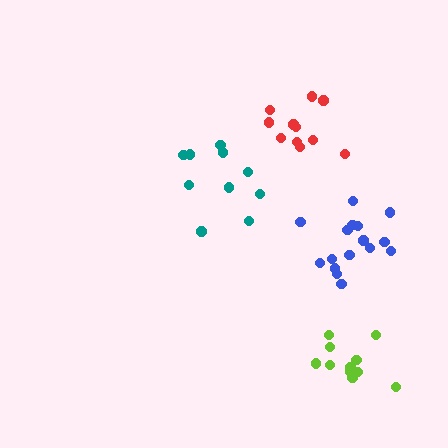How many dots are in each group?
Group 1: 10 dots, Group 2: 11 dots, Group 3: 11 dots, Group 4: 16 dots (48 total).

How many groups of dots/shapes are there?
There are 4 groups.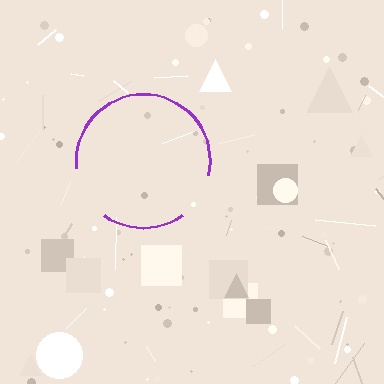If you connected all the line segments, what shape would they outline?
They would outline a circle.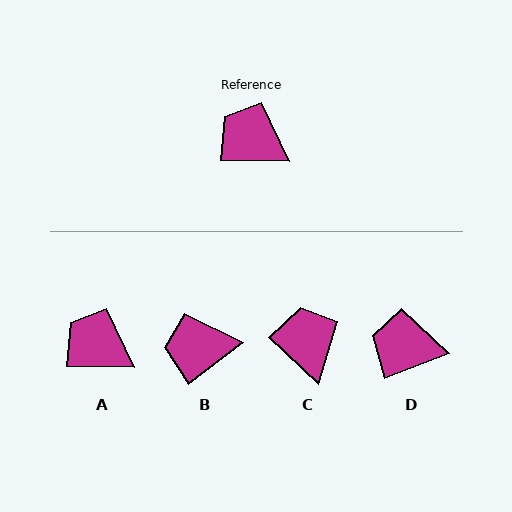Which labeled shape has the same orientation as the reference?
A.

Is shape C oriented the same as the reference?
No, it is off by about 43 degrees.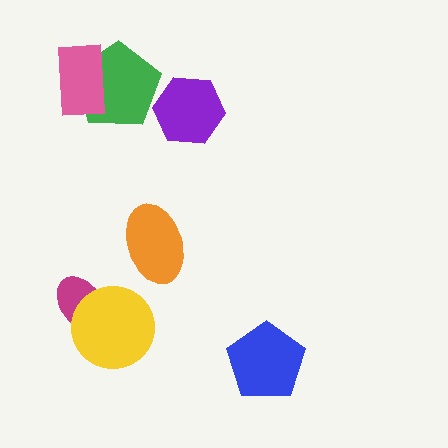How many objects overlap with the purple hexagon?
0 objects overlap with the purple hexagon.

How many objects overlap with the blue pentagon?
0 objects overlap with the blue pentagon.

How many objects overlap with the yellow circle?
1 object overlaps with the yellow circle.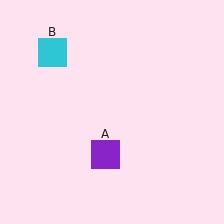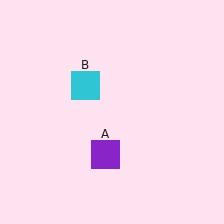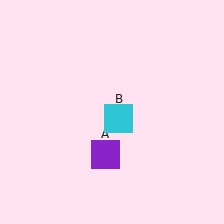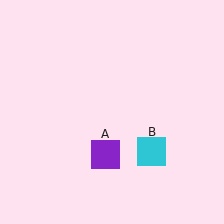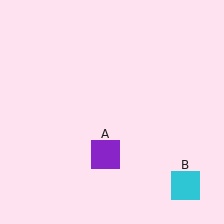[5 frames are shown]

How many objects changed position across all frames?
1 object changed position: cyan square (object B).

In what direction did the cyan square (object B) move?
The cyan square (object B) moved down and to the right.